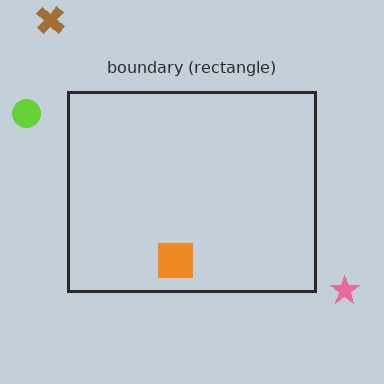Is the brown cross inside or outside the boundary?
Outside.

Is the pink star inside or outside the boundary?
Outside.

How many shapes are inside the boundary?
1 inside, 3 outside.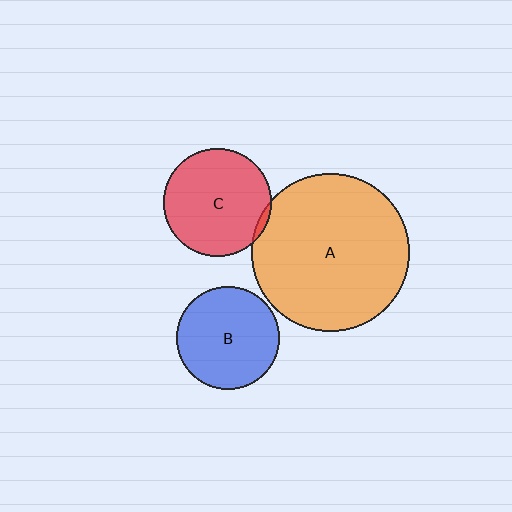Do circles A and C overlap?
Yes.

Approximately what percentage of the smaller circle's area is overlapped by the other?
Approximately 5%.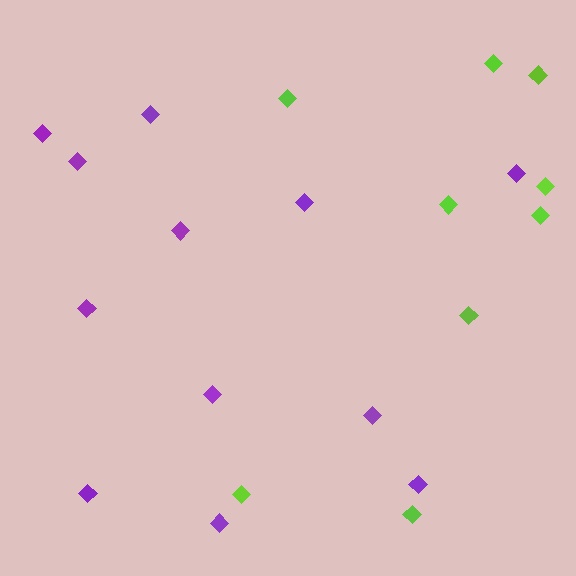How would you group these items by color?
There are 2 groups: one group of purple diamonds (12) and one group of lime diamonds (9).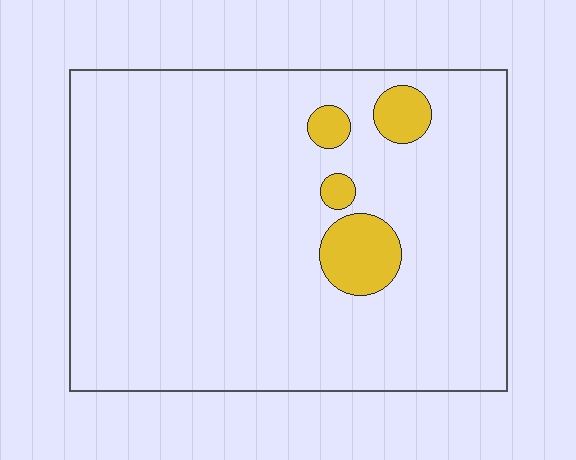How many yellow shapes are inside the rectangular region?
4.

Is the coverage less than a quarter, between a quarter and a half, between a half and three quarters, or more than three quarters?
Less than a quarter.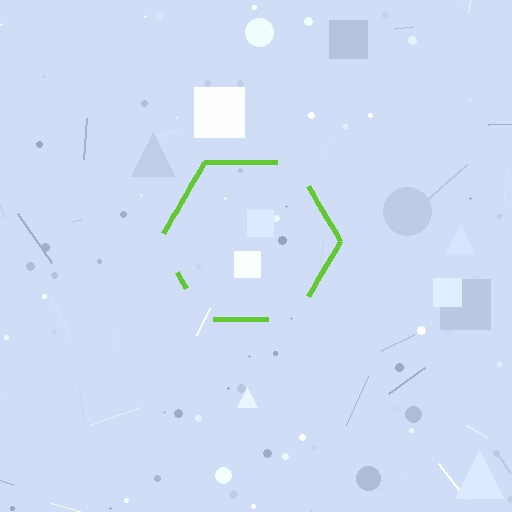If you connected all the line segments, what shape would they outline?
They would outline a hexagon.